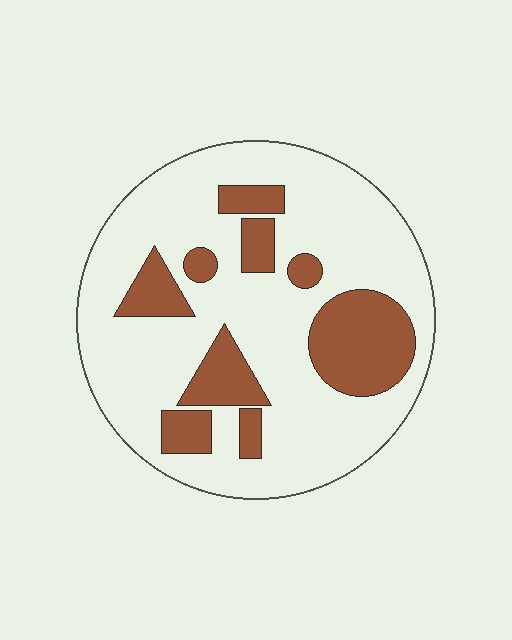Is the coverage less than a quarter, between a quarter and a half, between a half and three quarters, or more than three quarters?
Less than a quarter.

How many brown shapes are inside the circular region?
9.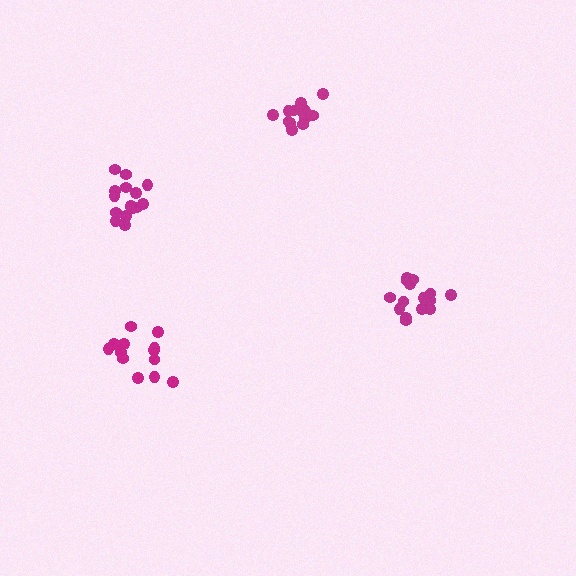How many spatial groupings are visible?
There are 4 spatial groupings.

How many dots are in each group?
Group 1: 15 dots, Group 2: 15 dots, Group 3: 13 dots, Group 4: 17 dots (60 total).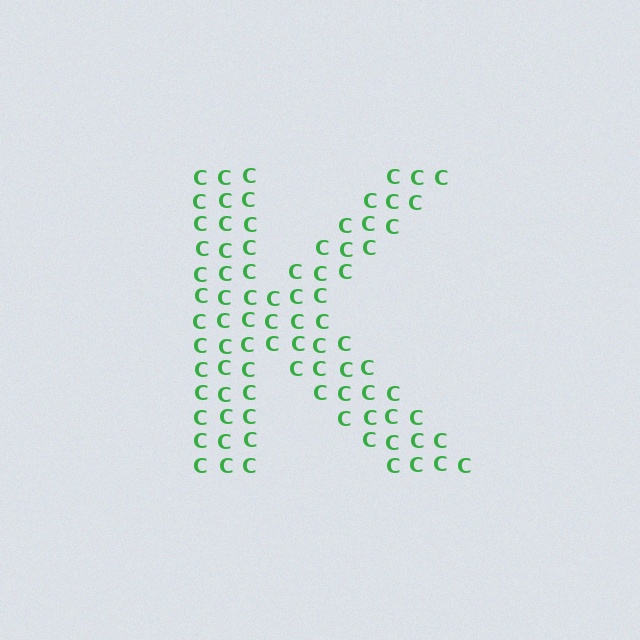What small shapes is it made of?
It is made of small letter C's.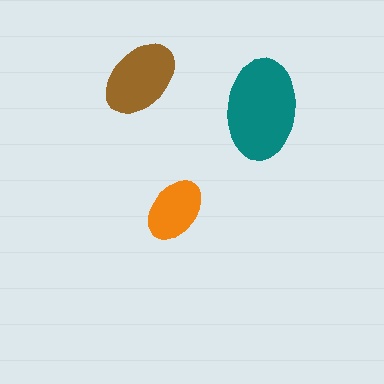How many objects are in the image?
There are 3 objects in the image.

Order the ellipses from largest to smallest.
the teal one, the brown one, the orange one.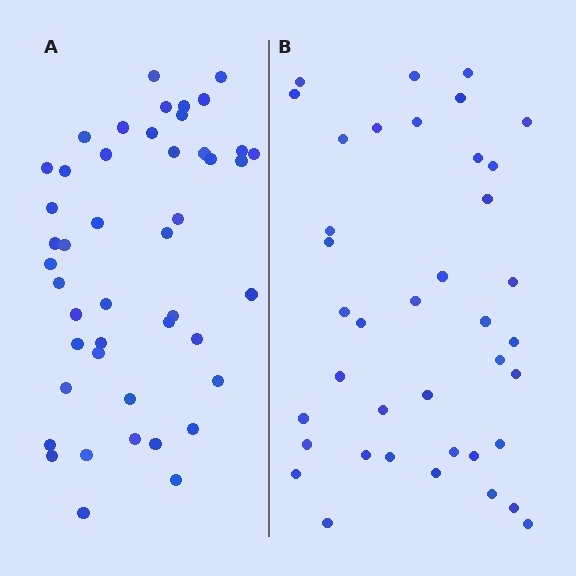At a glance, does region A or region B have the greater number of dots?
Region A (the left region) has more dots.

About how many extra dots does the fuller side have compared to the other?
Region A has roughly 8 or so more dots than region B.